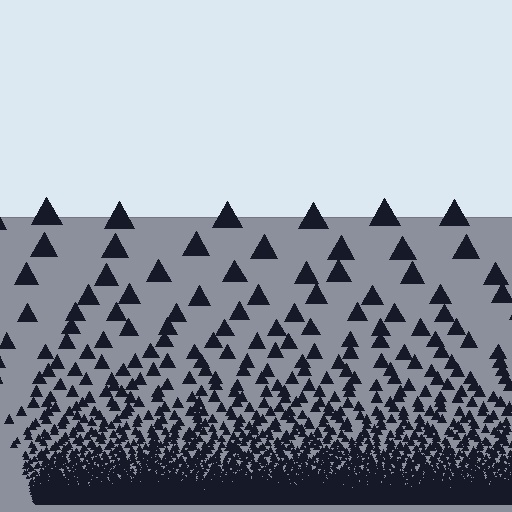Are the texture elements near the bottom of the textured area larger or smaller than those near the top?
Smaller. The gradient is inverted — elements near the bottom are smaller and denser.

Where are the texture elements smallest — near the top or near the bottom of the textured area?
Near the bottom.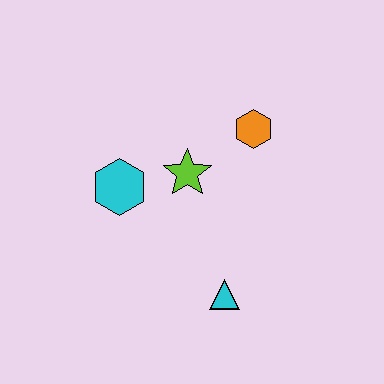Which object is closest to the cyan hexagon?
The lime star is closest to the cyan hexagon.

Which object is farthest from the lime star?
The cyan triangle is farthest from the lime star.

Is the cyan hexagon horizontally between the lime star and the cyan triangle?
No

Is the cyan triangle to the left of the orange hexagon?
Yes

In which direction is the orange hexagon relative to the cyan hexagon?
The orange hexagon is to the right of the cyan hexagon.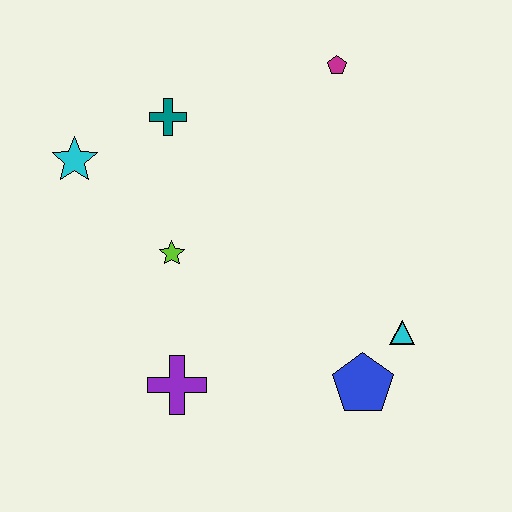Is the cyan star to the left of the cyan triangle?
Yes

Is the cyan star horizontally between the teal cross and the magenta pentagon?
No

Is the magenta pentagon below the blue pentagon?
No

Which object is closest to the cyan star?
The teal cross is closest to the cyan star.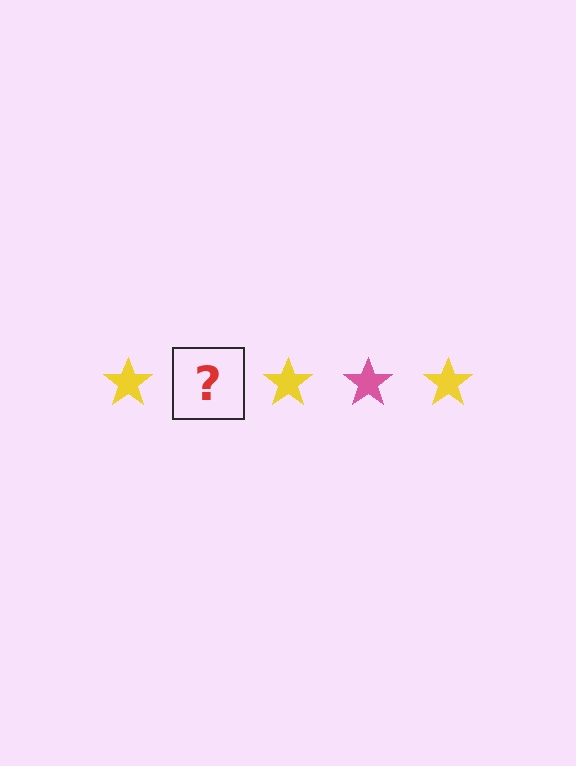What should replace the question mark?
The question mark should be replaced with a pink star.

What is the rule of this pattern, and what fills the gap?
The rule is that the pattern cycles through yellow, pink stars. The gap should be filled with a pink star.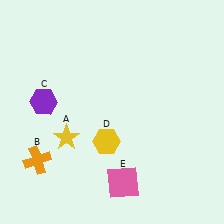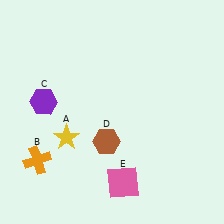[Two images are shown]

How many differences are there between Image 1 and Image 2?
There is 1 difference between the two images.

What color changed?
The hexagon (D) changed from yellow in Image 1 to brown in Image 2.